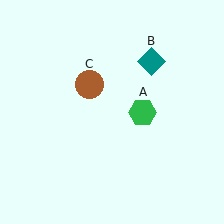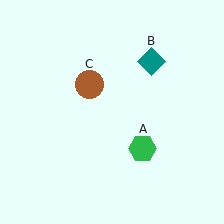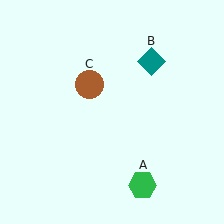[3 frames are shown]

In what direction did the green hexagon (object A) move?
The green hexagon (object A) moved down.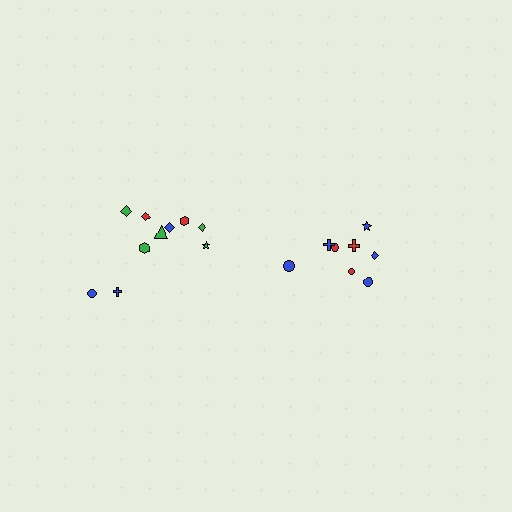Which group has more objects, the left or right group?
The left group.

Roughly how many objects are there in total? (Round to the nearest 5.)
Roughly 20 objects in total.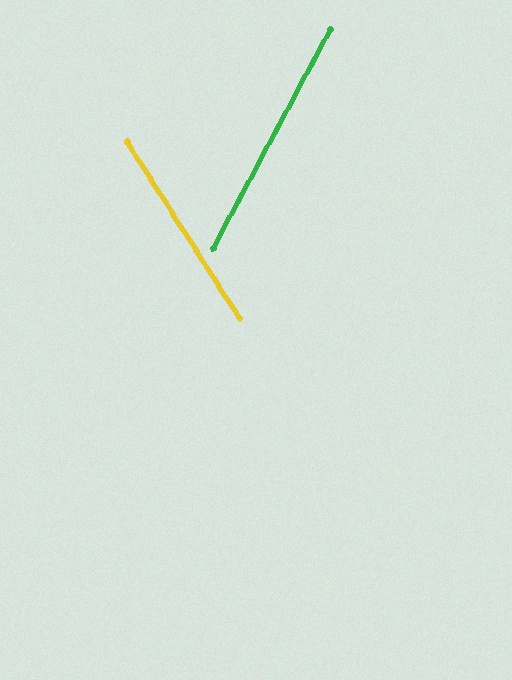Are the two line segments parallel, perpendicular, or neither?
Neither parallel nor perpendicular — they differ by about 61°.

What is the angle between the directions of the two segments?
Approximately 61 degrees.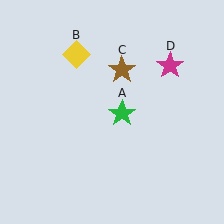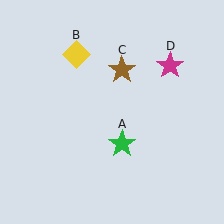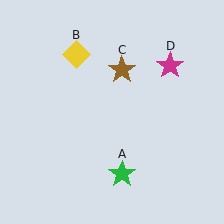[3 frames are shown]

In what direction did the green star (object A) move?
The green star (object A) moved down.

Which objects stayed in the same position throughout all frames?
Yellow diamond (object B) and brown star (object C) and magenta star (object D) remained stationary.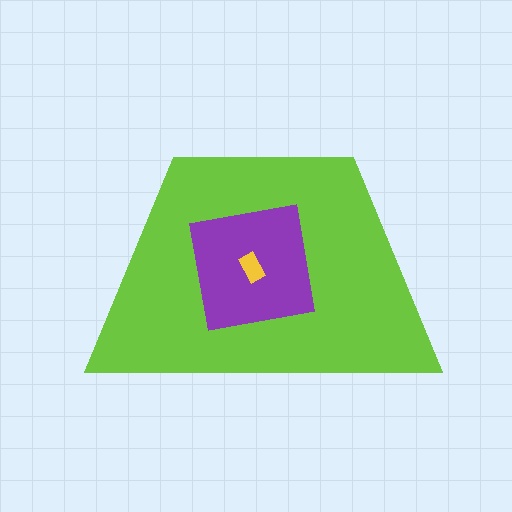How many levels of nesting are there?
3.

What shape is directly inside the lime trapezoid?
The purple square.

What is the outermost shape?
The lime trapezoid.